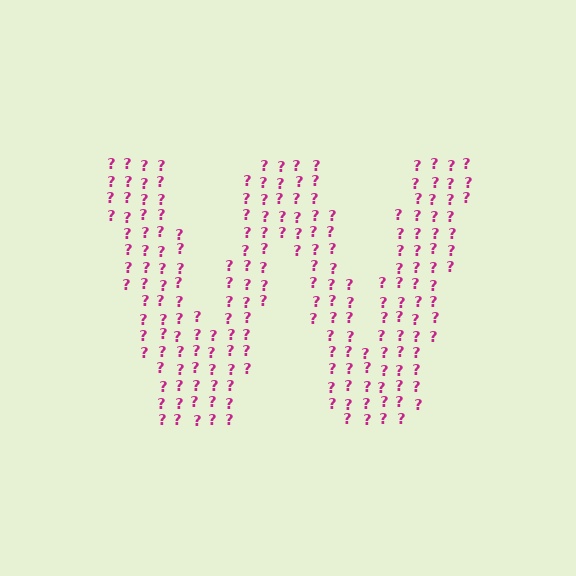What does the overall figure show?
The overall figure shows the letter W.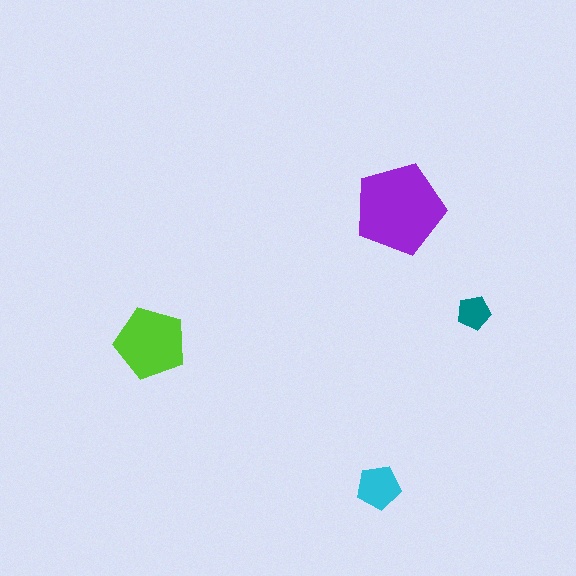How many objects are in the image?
There are 4 objects in the image.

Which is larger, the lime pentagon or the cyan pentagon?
The lime one.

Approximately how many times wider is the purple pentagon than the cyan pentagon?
About 2 times wider.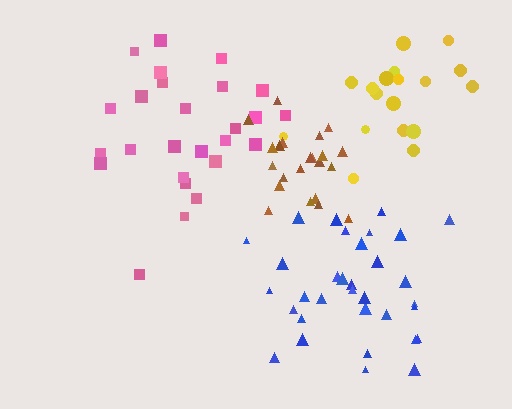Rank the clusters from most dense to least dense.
brown, blue, yellow, pink.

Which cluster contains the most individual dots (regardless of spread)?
Blue (33).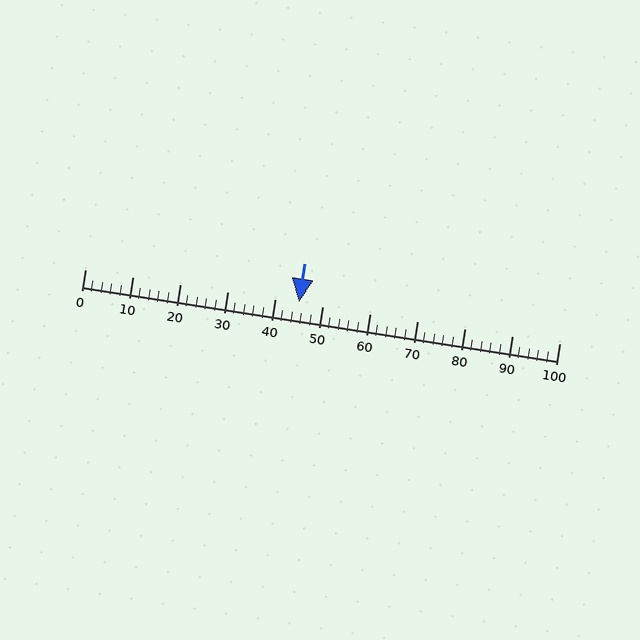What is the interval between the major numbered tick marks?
The major tick marks are spaced 10 units apart.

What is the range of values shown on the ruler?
The ruler shows values from 0 to 100.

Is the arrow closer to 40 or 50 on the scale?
The arrow is closer to 50.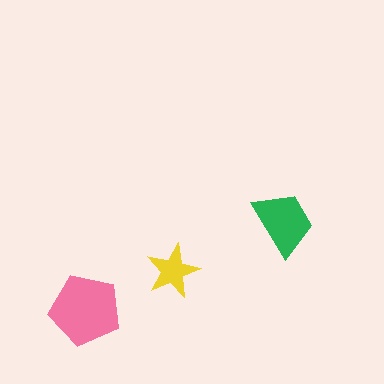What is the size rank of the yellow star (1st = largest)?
3rd.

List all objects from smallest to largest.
The yellow star, the green trapezoid, the pink pentagon.